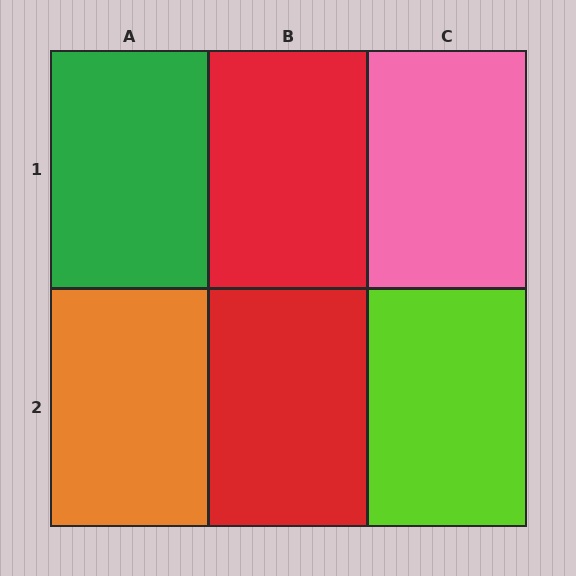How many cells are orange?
1 cell is orange.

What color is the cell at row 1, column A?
Green.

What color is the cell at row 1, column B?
Red.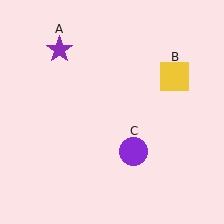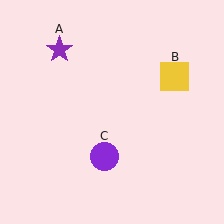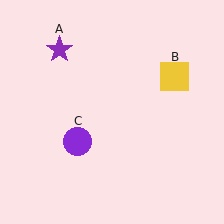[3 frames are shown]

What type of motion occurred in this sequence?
The purple circle (object C) rotated clockwise around the center of the scene.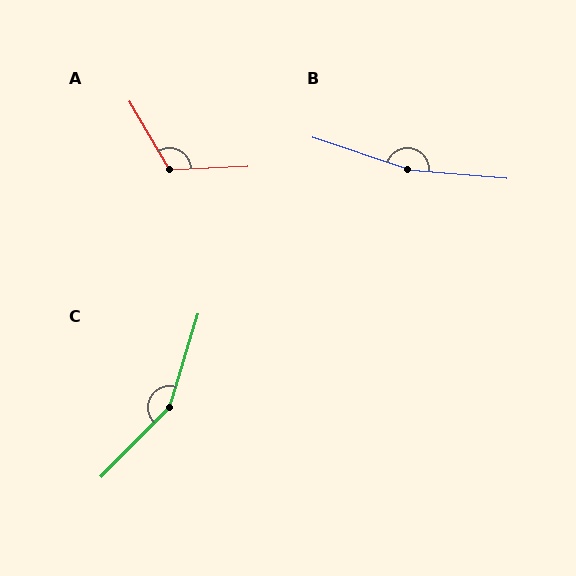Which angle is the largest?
B, at approximately 166 degrees.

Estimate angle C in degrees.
Approximately 152 degrees.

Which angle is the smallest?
A, at approximately 118 degrees.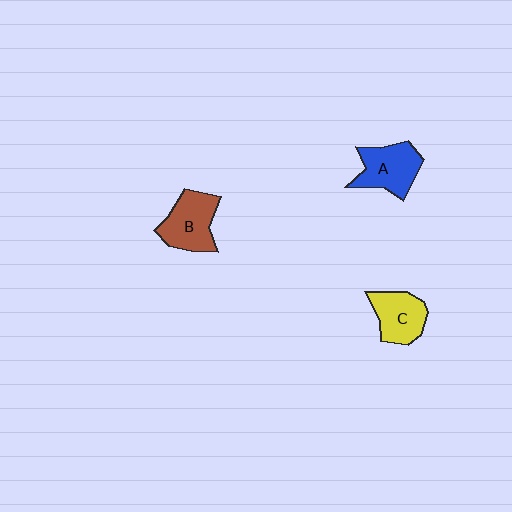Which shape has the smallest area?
Shape C (yellow).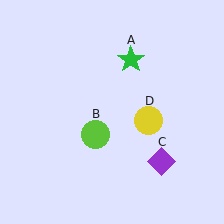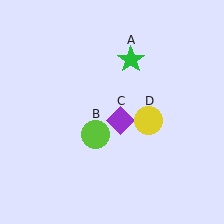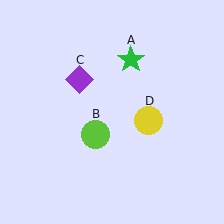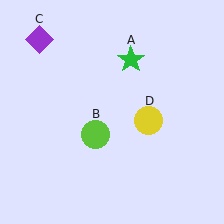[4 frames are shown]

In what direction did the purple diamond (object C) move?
The purple diamond (object C) moved up and to the left.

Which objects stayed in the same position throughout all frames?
Green star (object A) and lime circle (object B) and yellow circle (object D) remained stationary.